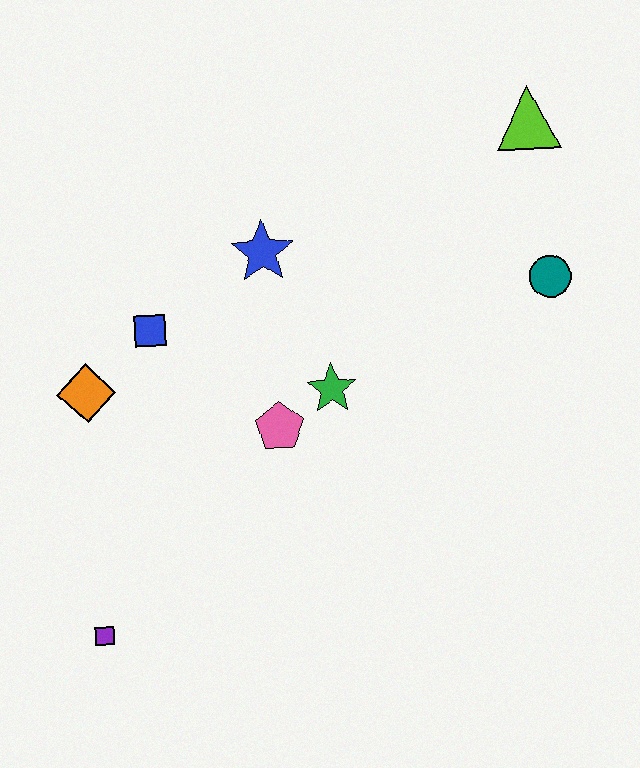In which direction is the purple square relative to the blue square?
The purple square is below the blue square.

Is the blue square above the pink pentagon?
Yes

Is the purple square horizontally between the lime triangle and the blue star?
No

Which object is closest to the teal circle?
The lime triangle is closest to the teal circle.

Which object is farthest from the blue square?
The lime triangle is farthest from the blue square.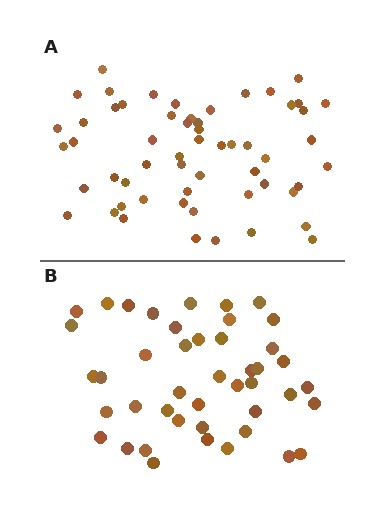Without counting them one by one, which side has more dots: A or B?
Region A (the top region) has more dots.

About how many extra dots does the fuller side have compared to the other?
Region A has approximately 15 more dots than region B.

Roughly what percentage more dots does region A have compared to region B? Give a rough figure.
About 30% more.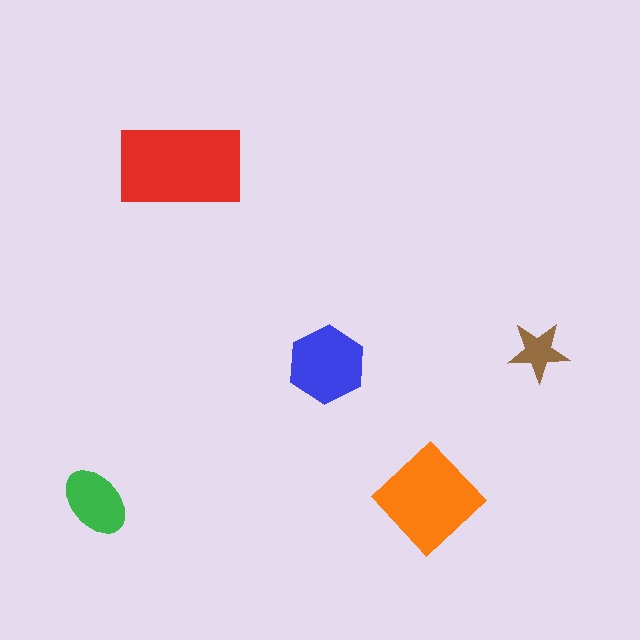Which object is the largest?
The red rectangle.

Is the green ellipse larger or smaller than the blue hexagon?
Smaller.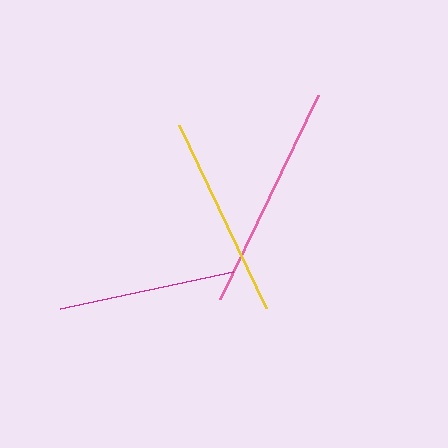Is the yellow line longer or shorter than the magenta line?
The yellow line is longer than the magenta line.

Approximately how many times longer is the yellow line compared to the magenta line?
The yellow line is approximately 1.1 times the length of the magenta line.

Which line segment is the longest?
The pink line is the longest at approximately 226 pixels.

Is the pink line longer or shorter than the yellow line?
The pink line is longer than the yellow line.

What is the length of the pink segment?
The pink segment is approximately 226 pixels long.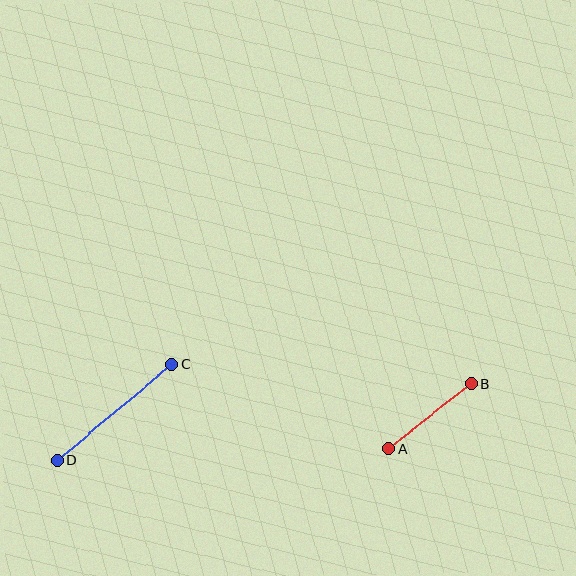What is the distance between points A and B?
The distance is approximately 105 pixels.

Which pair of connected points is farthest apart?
Points C and D are farthest apart.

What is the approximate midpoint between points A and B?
The midpoint is at approximately (430, 416) pixels.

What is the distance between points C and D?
The distance is approximately 150 pixels.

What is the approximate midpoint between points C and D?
The midpoint is at approximately (115, 412) pixels.